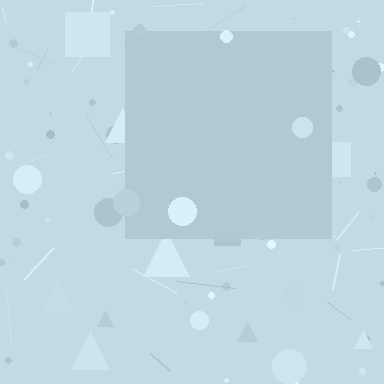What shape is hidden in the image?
A square is hidden in the image.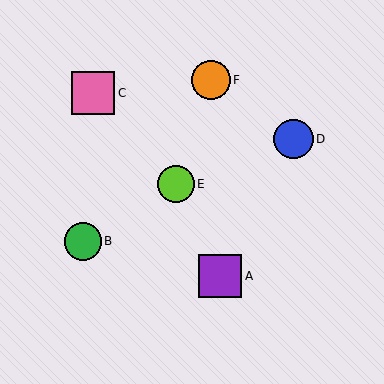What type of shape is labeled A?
Shape A is a purple square.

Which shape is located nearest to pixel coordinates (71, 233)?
The green circle (labeled B) at (83, 241) is nearest to that location.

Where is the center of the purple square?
The center of the purple square is at (220, 276).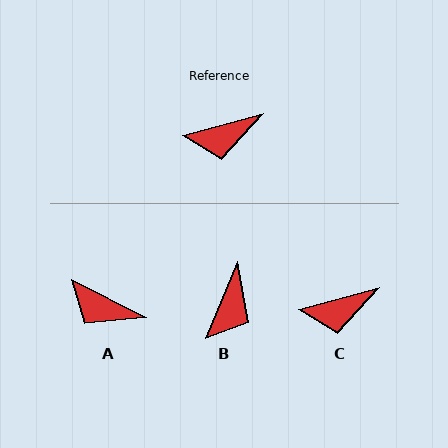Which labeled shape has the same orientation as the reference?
C.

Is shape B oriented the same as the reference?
No, it is off by about 53 degrees.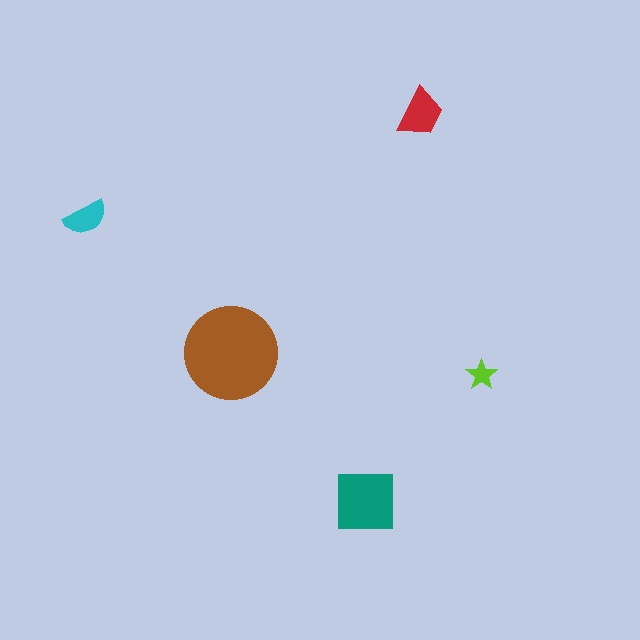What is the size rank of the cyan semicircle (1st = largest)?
4th.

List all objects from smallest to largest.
The lime star, the cyan semicircle, the red trapezoid, the teal square, the brown circle.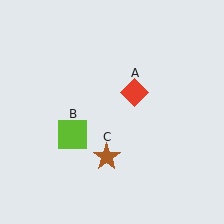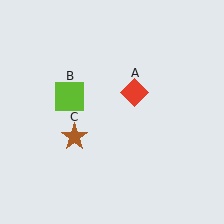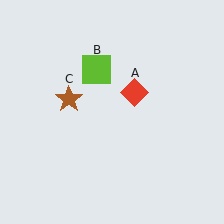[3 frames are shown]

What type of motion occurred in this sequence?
The lime square (object B), brown star (object C) rotated clockwise around the center of the scene.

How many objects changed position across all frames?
2 objects changed position: lime square (object B), brown star (object C).